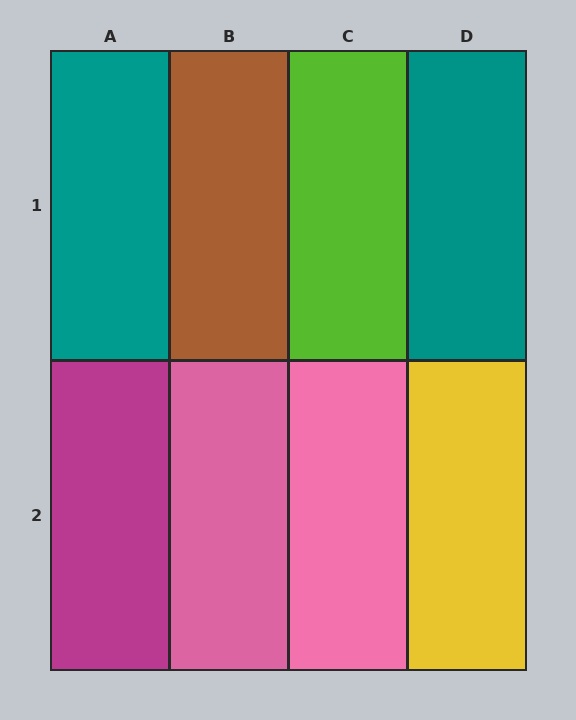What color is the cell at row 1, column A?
Teal.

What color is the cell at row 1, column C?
Lime.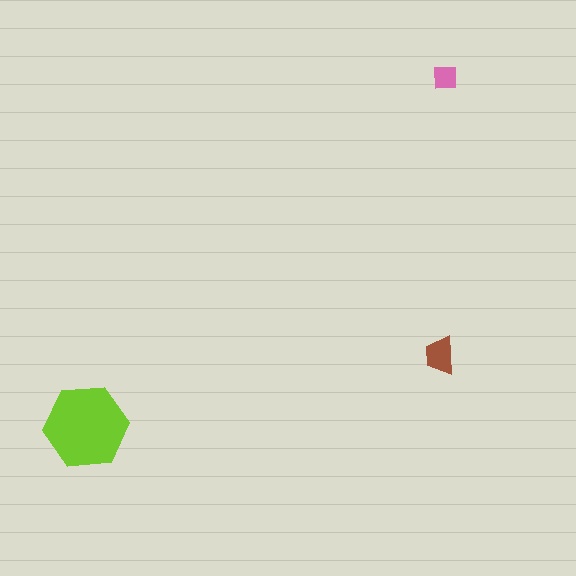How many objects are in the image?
There are 3 objects in the image.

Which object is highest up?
The pink square is topmost.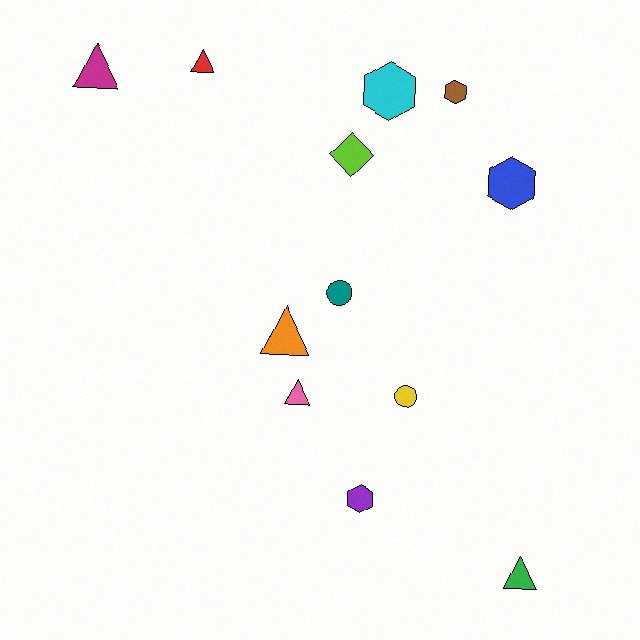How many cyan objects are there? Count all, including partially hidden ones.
There is 1 cyan object.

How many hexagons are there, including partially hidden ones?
There are 4 hexagons.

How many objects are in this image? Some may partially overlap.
There are 12 objects.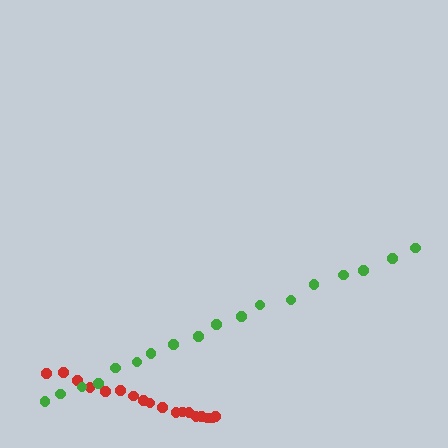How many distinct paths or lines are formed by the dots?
There are 2 distinct paths.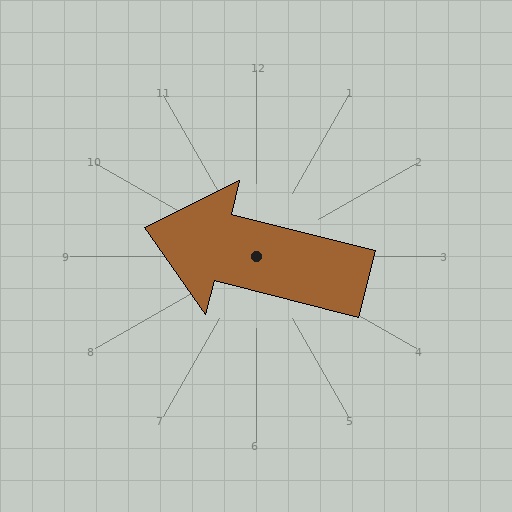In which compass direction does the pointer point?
West.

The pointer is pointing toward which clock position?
Roughly 9 o'clock.